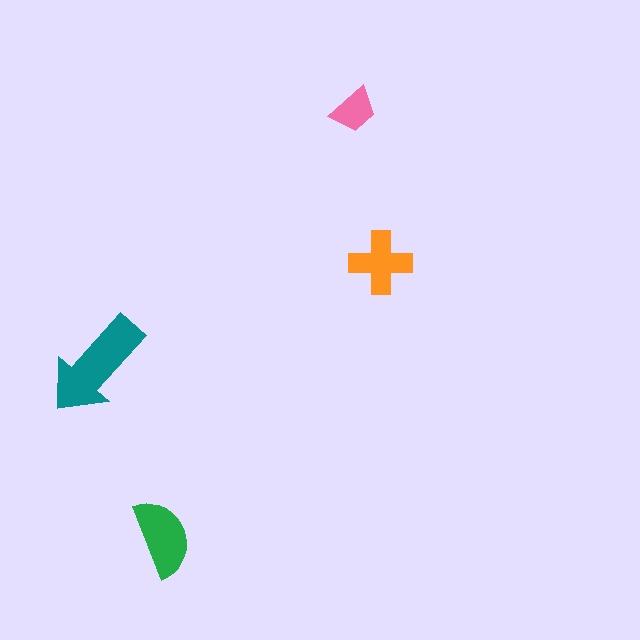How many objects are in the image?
There are 4 objects in the image.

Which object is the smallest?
The pink trapezoid.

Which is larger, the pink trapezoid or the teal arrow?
The teal arrow.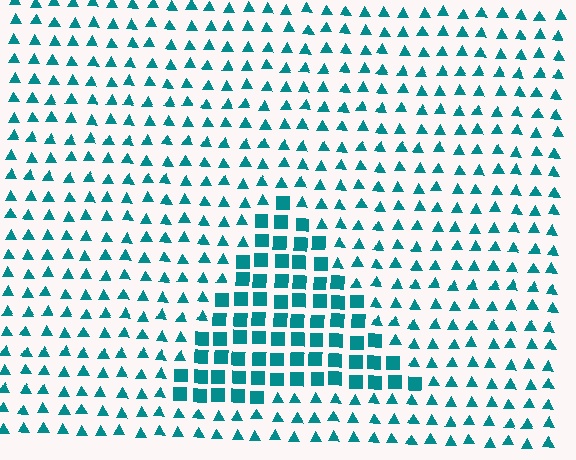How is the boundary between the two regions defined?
The boundary is defined by a change in element shape: squares inside vs. triangles outside. All elements share the same color and spacing.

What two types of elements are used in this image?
The image uses squares inside the triangle region and triangles outside it.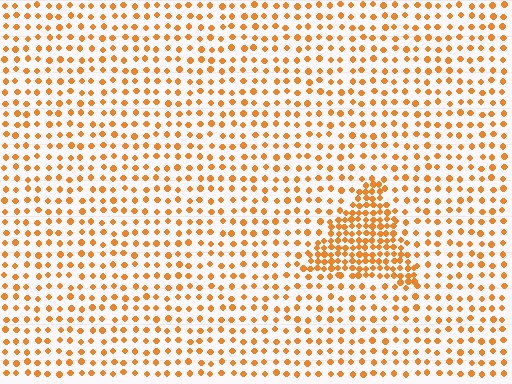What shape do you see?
I see a triangle.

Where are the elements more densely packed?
The elements are more densely packed inside the triangle boundary.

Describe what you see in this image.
The image contains small orange elements arranged at two different densities. A triangle-shaped region is visible where the elements are more densely packed than the surrounding area.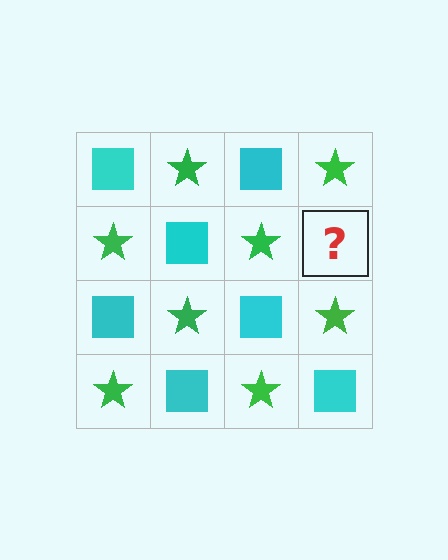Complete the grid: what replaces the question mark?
The question mark should be replaced with a cyan square.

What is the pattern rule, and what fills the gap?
The rule is that it alternates cyan square and green star in a checkerboard pattern. The gap should be filled with a cyan square.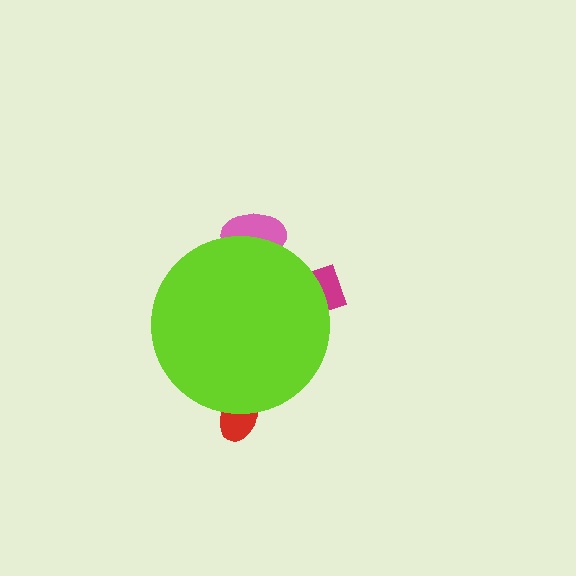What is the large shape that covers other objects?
A lime circle.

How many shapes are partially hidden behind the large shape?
3 shapes are partially hidden.